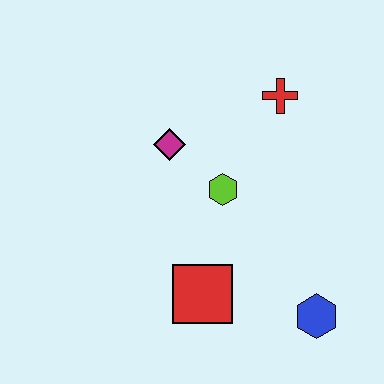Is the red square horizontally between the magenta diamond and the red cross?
Yes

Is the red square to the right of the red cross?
No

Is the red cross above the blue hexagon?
Yes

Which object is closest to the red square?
The lime hexagon is closest to the red square.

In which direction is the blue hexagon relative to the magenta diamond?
The blue hexagon is below the magenta diamond.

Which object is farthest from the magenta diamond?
The blue hexagon is farthest from the magenta diamond.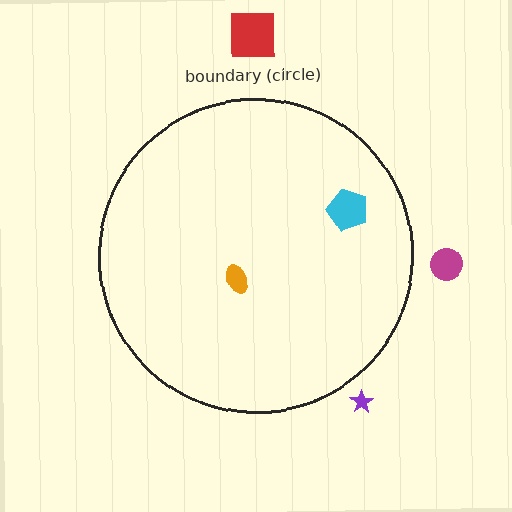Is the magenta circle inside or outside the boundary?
Outside.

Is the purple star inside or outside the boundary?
Outside.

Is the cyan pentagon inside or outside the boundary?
Inside.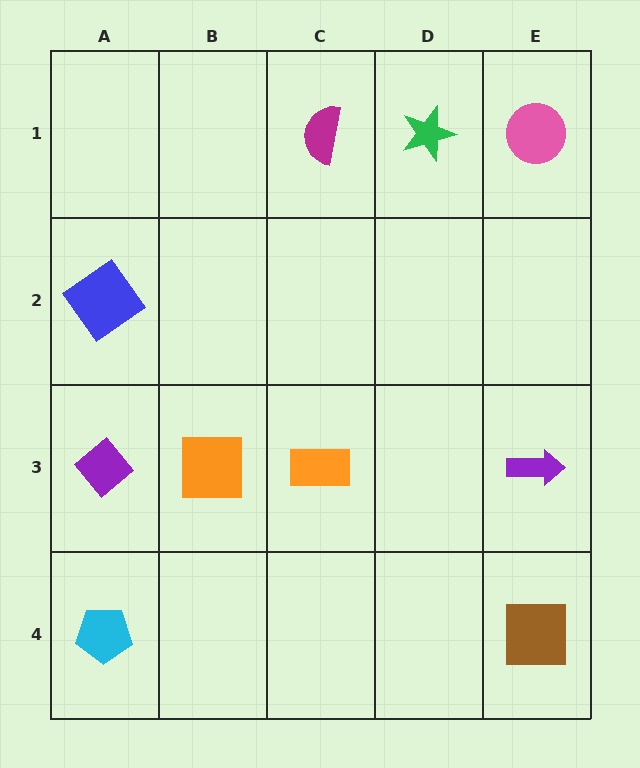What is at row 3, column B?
An orange square.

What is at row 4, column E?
A brown square.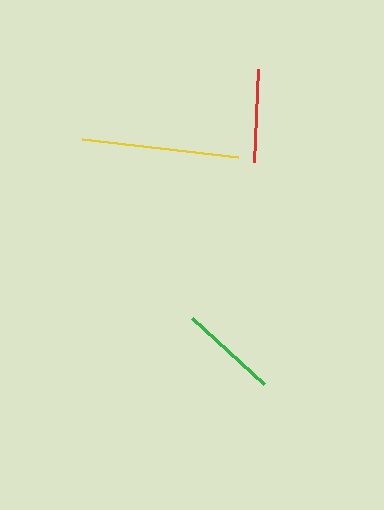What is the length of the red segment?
The red segment is approximately 93 pixels long.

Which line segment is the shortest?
The red line is the shortest at approximately 93 pixels.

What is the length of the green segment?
The green segment is approximately 98 pixels long.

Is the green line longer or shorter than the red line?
The green line is longer than the red line.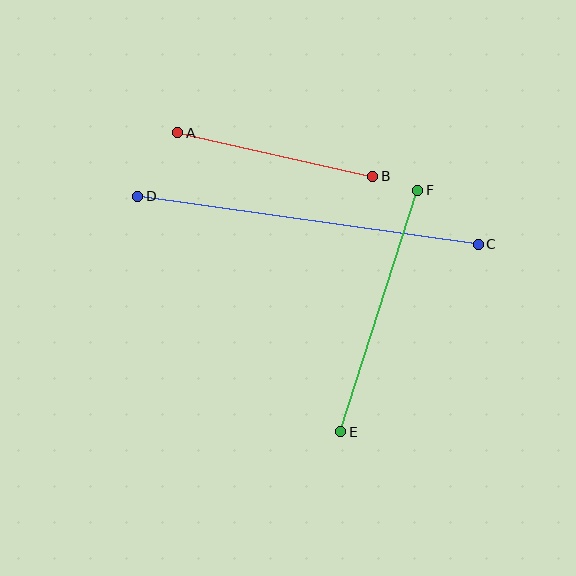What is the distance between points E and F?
The distance is approximately 254 pixels.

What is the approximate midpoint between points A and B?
The midpoint is at approximately (275, 154) pixels.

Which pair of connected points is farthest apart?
Points C and D are farthest apart.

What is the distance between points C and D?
The distance is approximately 344 pixels.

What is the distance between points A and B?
The distance is approximately 200 pixels.